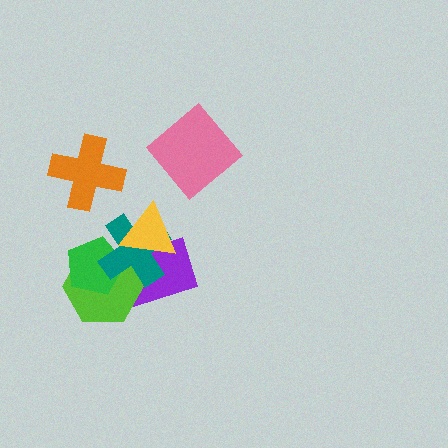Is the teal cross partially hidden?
Yes, it is partially covered by another shape.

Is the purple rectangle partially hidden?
Yes, it is partially covered by another shape.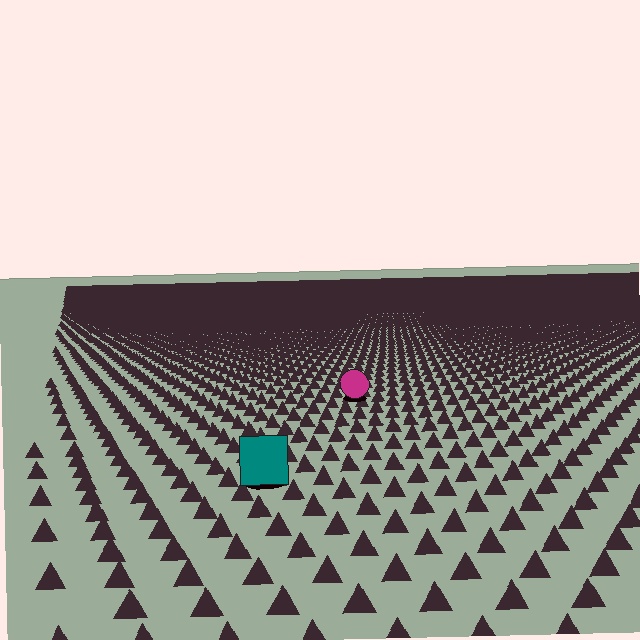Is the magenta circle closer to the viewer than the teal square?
No. The teal square is closer — you can tell from the texture gradient: the ground texture is coarser near it.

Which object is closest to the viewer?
The teal square is closest. The texture marks near it are larger and more spread out.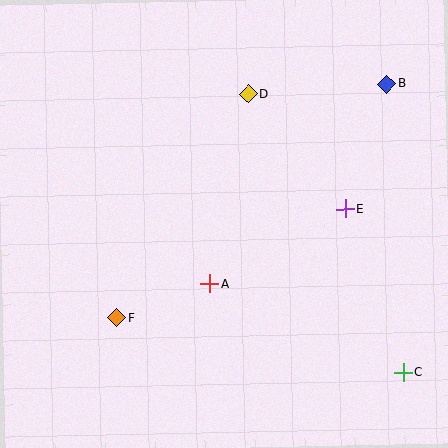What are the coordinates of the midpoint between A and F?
The midpoint between A and F is at (163, 301).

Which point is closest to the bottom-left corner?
Point F is closest to the bottom-left corner.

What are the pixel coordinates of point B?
Point B is at (387, 84).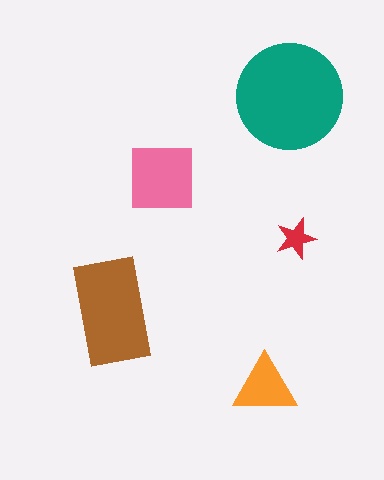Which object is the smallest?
The red star.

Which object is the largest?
The teal circle.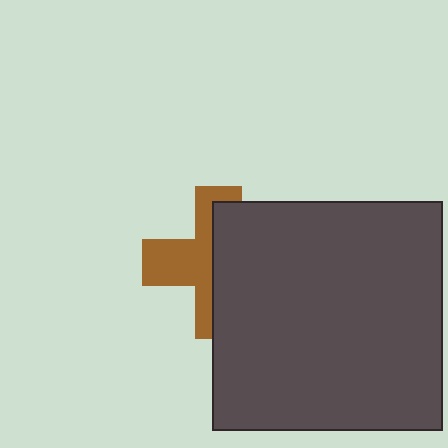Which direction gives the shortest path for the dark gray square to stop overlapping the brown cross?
Moving right gives the shortest separation.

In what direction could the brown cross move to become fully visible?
The brown cross could move left. That would shift it out from behind the dark gray square entirely.